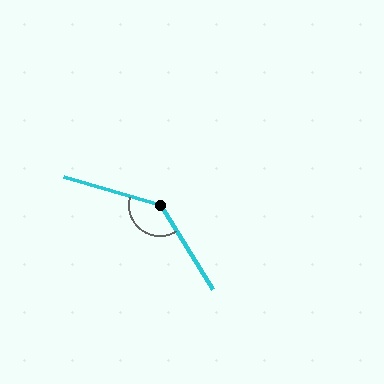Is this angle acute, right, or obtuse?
It is obtuse.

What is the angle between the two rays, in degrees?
Approximately 138 degrees.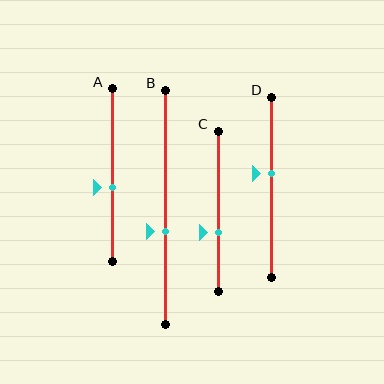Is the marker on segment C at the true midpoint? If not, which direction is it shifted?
No, the marker on segment C is shifted downward by about 13% of the segment length.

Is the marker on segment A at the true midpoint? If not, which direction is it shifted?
No, the marker on segment A is shifted downward by about 7% of the segment length.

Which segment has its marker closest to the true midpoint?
Segment A has its marker closest to the true midpoint.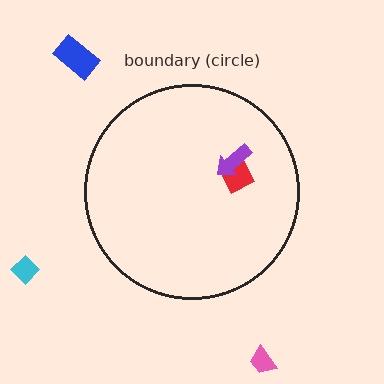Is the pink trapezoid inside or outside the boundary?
Outside.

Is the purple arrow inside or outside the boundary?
Inside.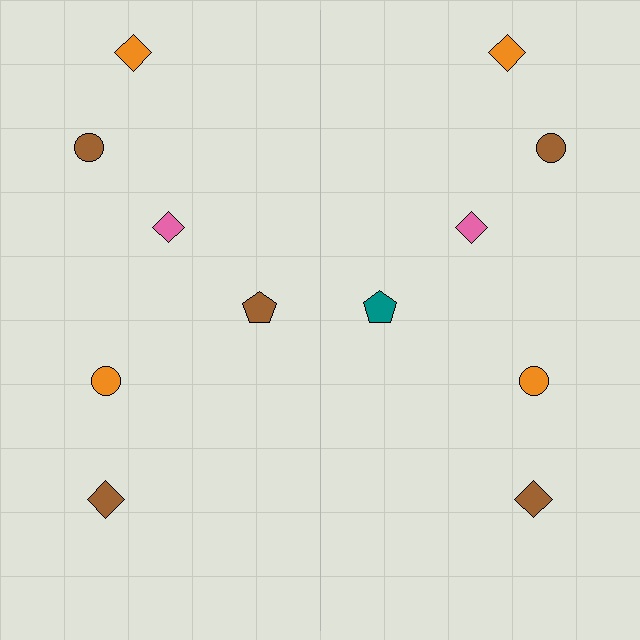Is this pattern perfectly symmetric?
No, the pattern is not perfectly symmetric. The teal pentagon on the right side breaks the symmetry — its mirror counterpart is brown.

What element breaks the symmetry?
The teal pentagon on the right side breaks the symmetry — its mirror counterpart is brown.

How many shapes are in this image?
There are 12 shapes in this image.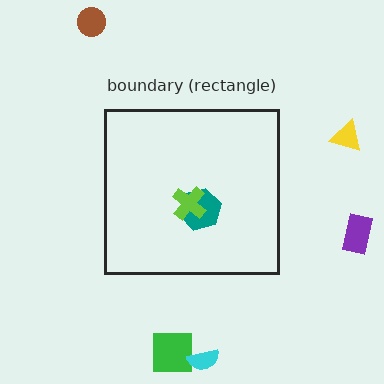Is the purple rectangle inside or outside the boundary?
Outside.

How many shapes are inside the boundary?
2 inside, 5 outside.